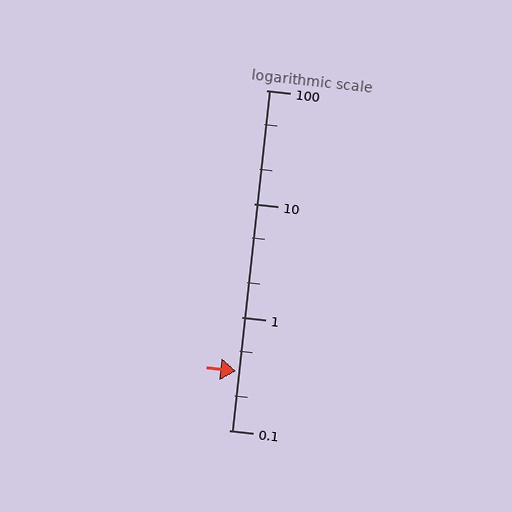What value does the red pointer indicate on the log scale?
The pointer indicates approximately 0.33.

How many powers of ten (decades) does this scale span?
The scale spans 3 decades, from 0.1 to 100.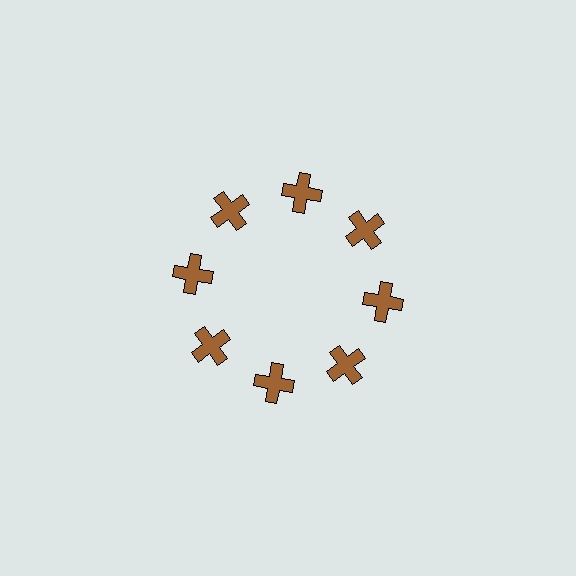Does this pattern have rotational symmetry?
Yes, this pattern has 8-fold rotational symmetry. It looks the same after rotating 45 degrees around the center.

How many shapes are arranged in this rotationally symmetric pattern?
There are 8 shapes, arranged in 8 groups of 1.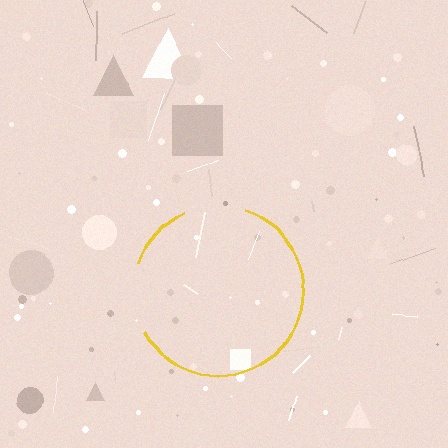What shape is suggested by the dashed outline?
The dashed outline suggests a circle.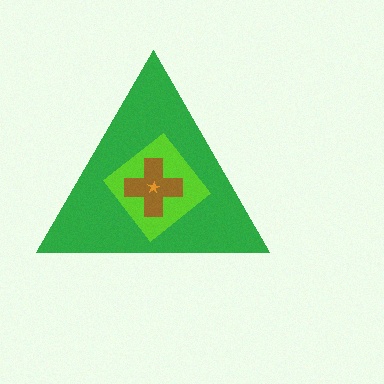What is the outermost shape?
The green triangle.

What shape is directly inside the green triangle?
The lime diamond.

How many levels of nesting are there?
4.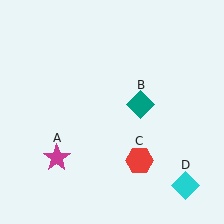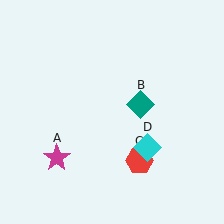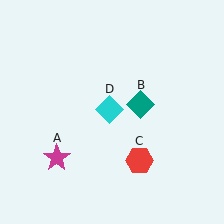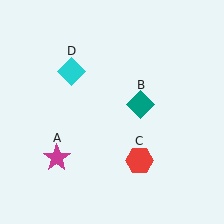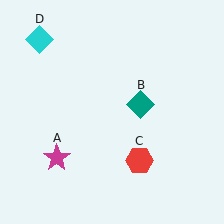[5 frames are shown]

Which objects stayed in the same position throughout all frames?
Magenta star (object A) and teal diamond (object B) and red hexagon (object C) remained stationary.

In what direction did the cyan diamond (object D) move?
The cyan diamond (object D) moved up and to the left.